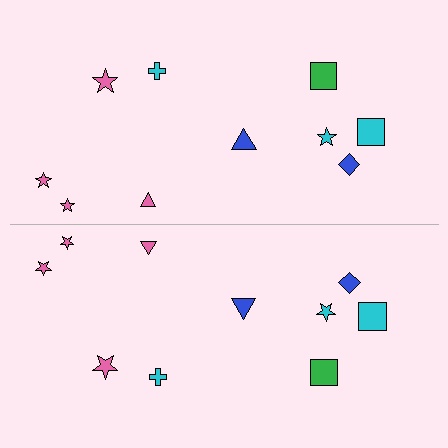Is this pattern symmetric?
Yes, this pattern has bilateral (reflection) symmetry.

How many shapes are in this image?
There are 20 shapes in this image.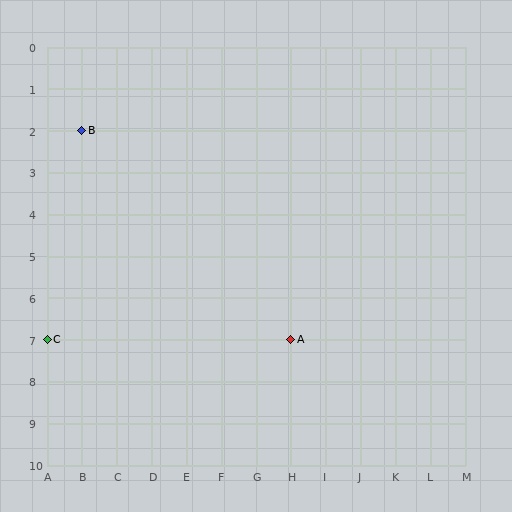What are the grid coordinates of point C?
Point C is at grid coordinates (A, 7).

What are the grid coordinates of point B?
Point B is at grid coordinates (B, 2).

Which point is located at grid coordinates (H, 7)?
Point A is at (H, 7).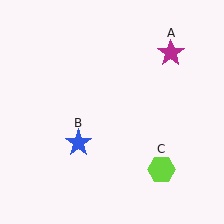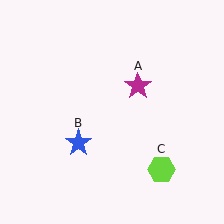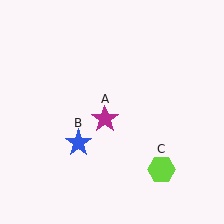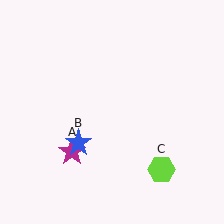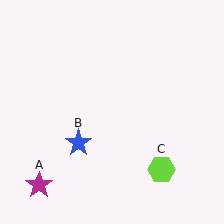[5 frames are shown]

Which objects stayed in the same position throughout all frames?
Blue star (object B) and lime hexagon (object C) remained stationary.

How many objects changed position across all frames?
1 object changed position: magenta star (object A).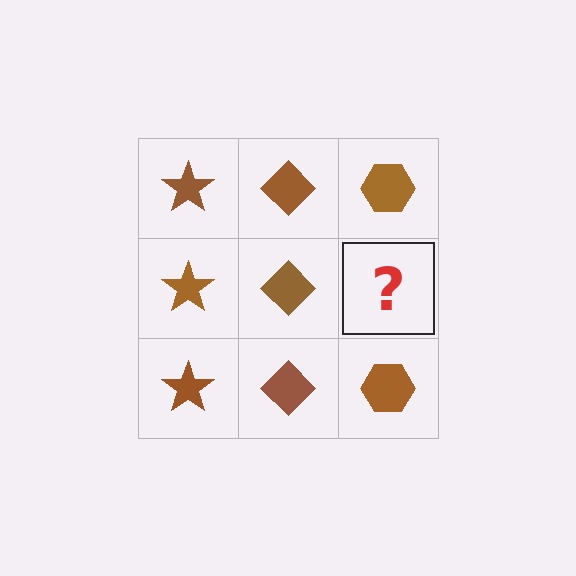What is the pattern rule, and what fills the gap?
The rule is that each column has a consistent shape. The gap should be filled with a brown hexagon.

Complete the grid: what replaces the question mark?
The question mark should be replaced with a brown hexagon.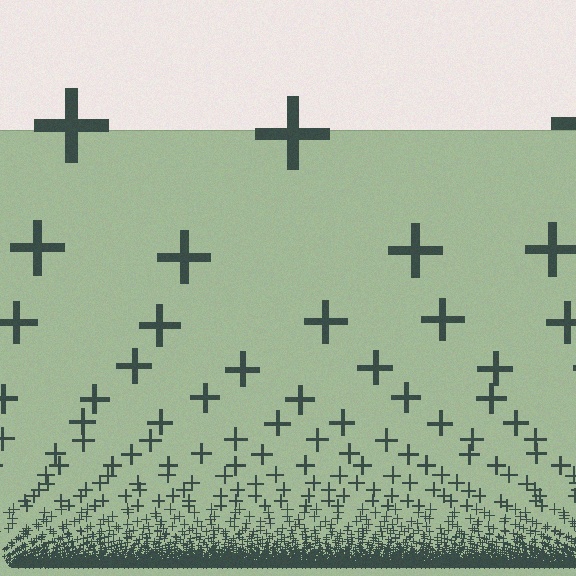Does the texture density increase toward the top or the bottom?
Density increases toward the bottom.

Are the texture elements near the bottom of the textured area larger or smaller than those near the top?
Smaller. The gradient is inverted — elements near the bottom are smaller and denser.